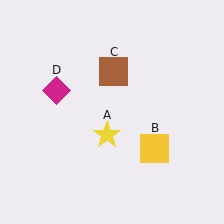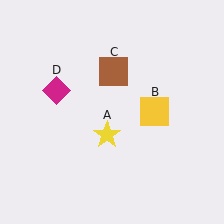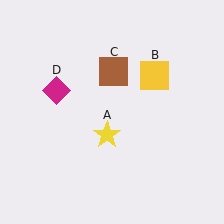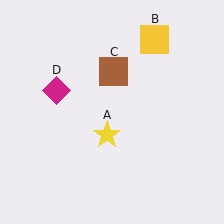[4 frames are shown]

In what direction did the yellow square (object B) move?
The yellow square (object B) moved up.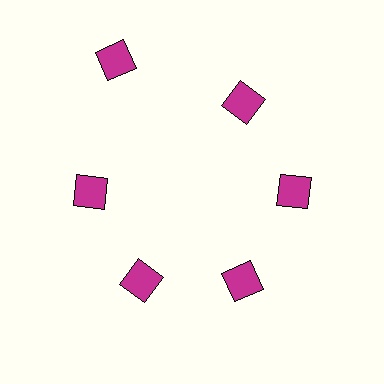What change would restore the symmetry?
The symmetry would be restored by moving it inward, back onto the ring so that all 6 diamonds sit at equal angles and equal distance from the center.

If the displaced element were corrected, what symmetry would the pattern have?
It would have 6-fold rotational symmetry — the pattern would map onto itself every 60 degrees.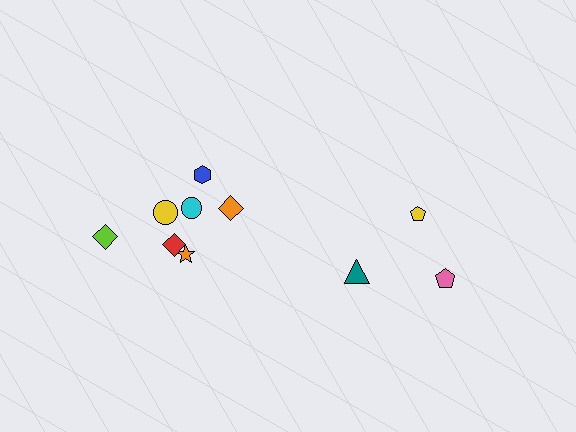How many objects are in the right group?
There are 3 objects.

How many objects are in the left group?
There are 8 objects.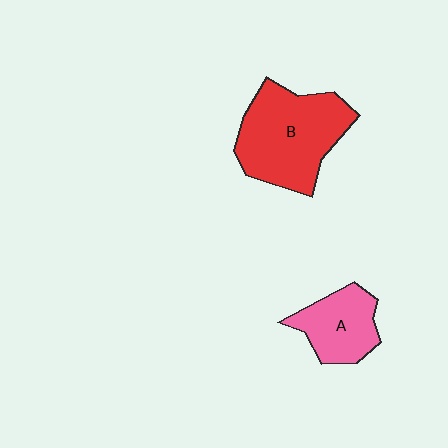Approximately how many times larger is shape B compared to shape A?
Approximately 1.8 times.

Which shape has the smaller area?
Shape A (pink).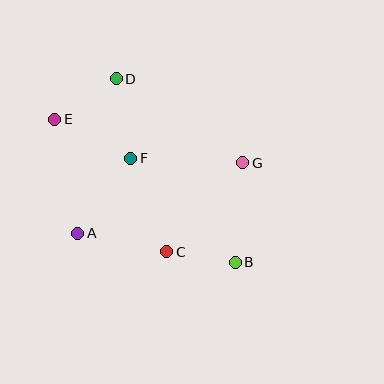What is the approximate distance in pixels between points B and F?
The distance between B and F is approximately 147 pixels.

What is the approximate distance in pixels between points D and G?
The distance between D and G is approximately 152 pixels.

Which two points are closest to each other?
Points B and C are closest to each other.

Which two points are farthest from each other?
Points B and E are farthest from each other.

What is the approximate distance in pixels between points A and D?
The distance between A and D is approximately 159 pixels.